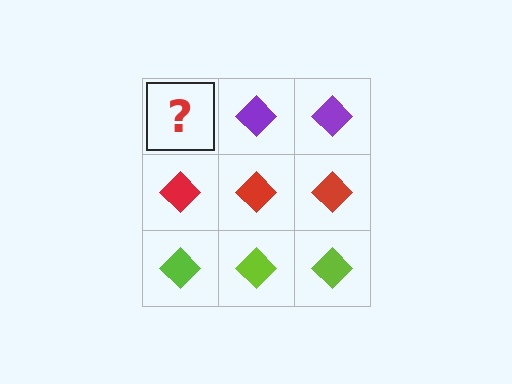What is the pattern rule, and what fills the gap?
The rule is that each row has a consistent color. The gap should be filled with a purple diamond.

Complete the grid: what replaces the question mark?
The question mark should be replaced with a purple diamond.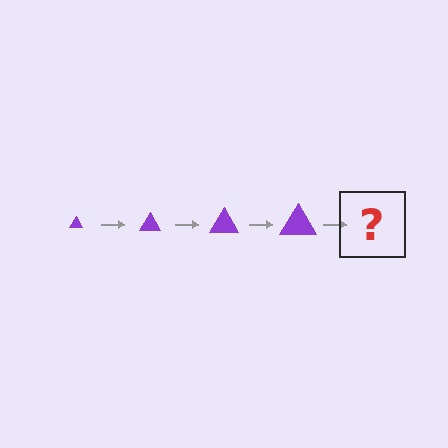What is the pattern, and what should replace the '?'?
The pattern is that the triangle gets progressively larger each step. The '?' should be a purple triangle, larger than the previous one.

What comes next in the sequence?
The next element should be a purple triangle, larger than the previous one.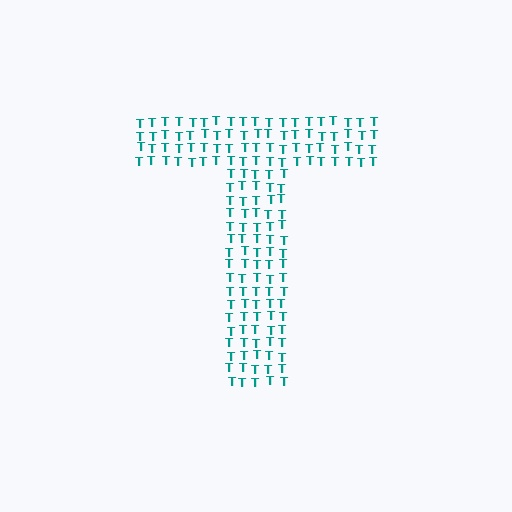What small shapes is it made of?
It is made of small letter T's.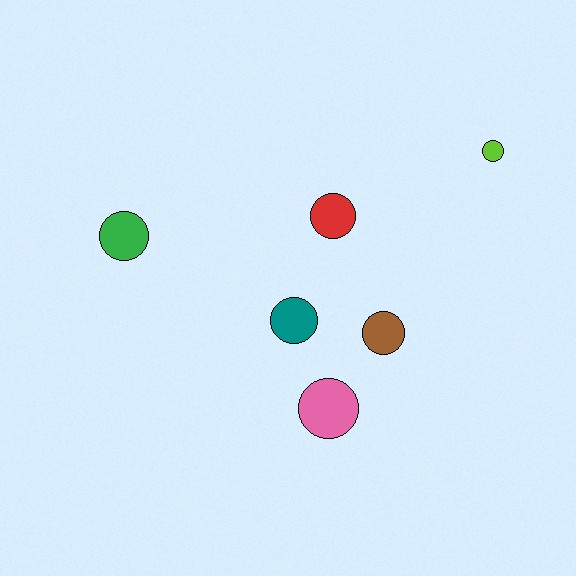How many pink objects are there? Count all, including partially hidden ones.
There is 1 pink object.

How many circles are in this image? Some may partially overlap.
There are 6 circles.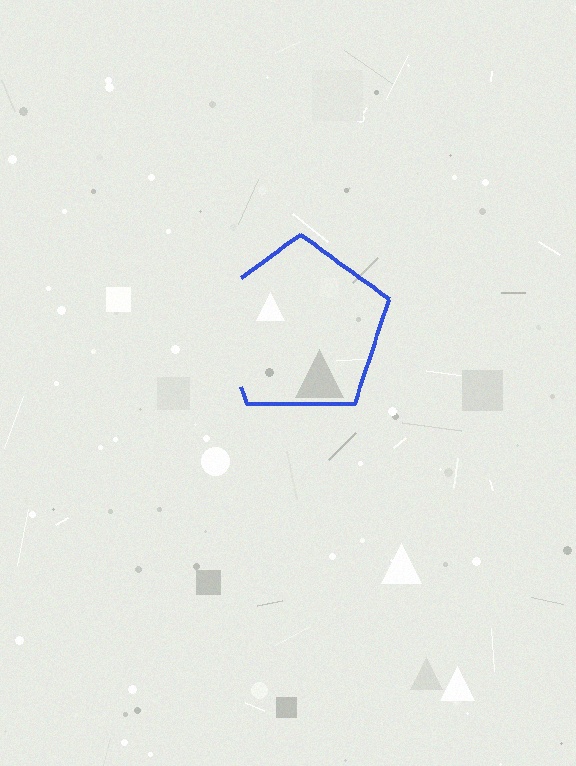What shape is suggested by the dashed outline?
The dashed outline suggests a pentagon.